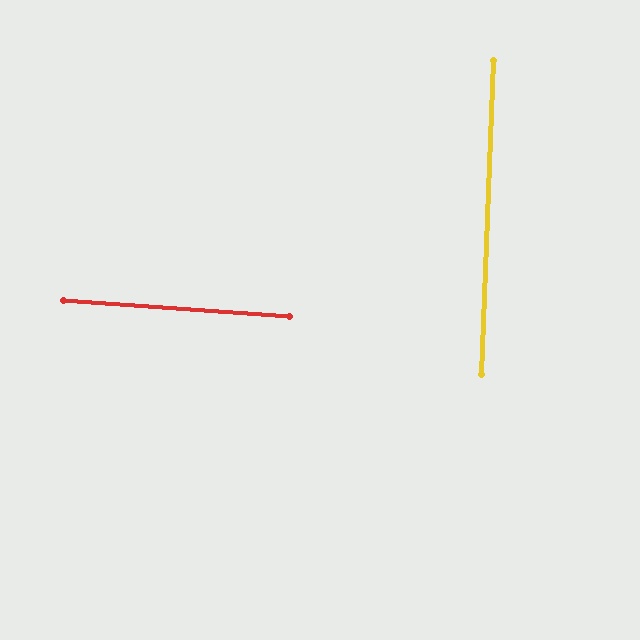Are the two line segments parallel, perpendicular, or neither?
Perpendicular — they meet at approximately 88°.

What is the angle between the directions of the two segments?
Approximately 88 degrees.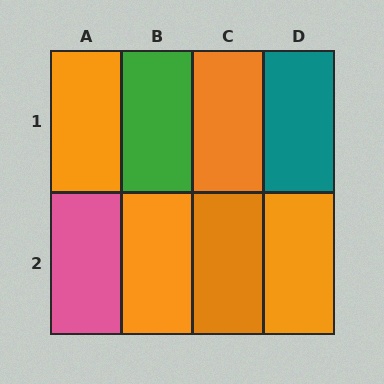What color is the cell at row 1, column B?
Green.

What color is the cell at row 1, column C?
Orange.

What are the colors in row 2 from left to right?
Pink, orange, orange, orange.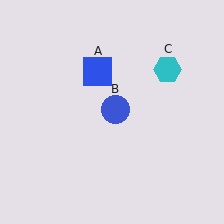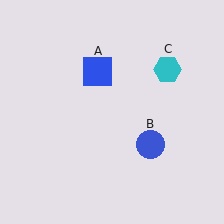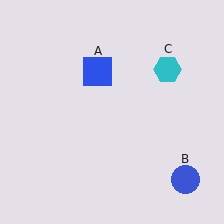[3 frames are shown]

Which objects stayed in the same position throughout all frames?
Blue square (object A) and cyan hexagon (object C) remained stationary.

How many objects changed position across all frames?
1 object changed position: blue circle (object B).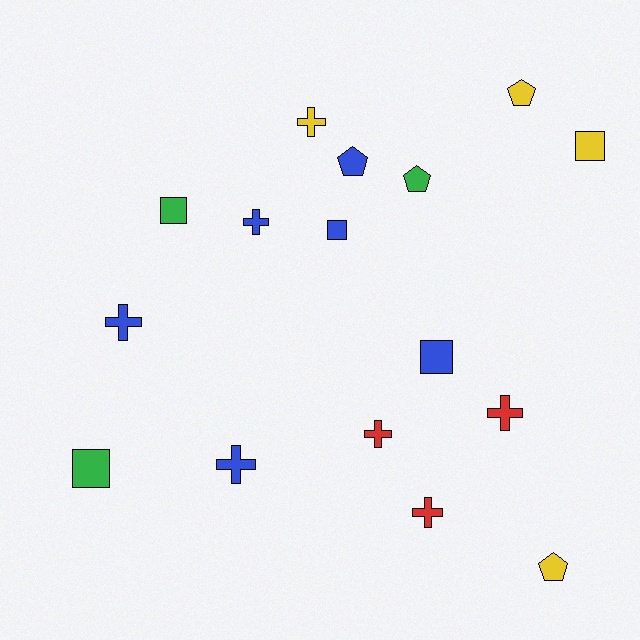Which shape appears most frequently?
Cross, with 7 objects.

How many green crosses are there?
There are no green crosses.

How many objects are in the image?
There are 16 objects.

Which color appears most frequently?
Blue, with 6 objects.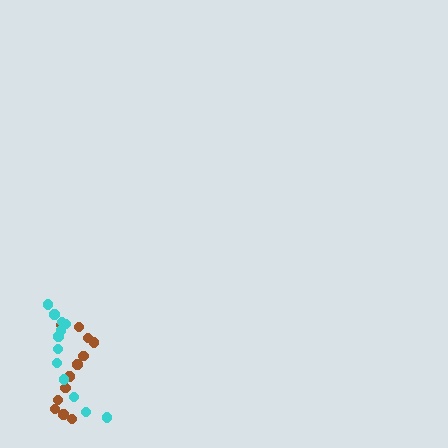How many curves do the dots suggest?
There are 2 distinct paths.